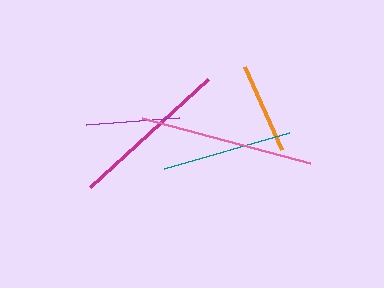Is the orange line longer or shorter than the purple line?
The purple line is longer than the orange line.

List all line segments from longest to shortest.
From longest to shortest: pink, magenta, teal, purple, orange.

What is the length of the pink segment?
The pink segment is approximately 174 pixels long.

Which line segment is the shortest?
The orange line is the shortest at approximately 91 pixels.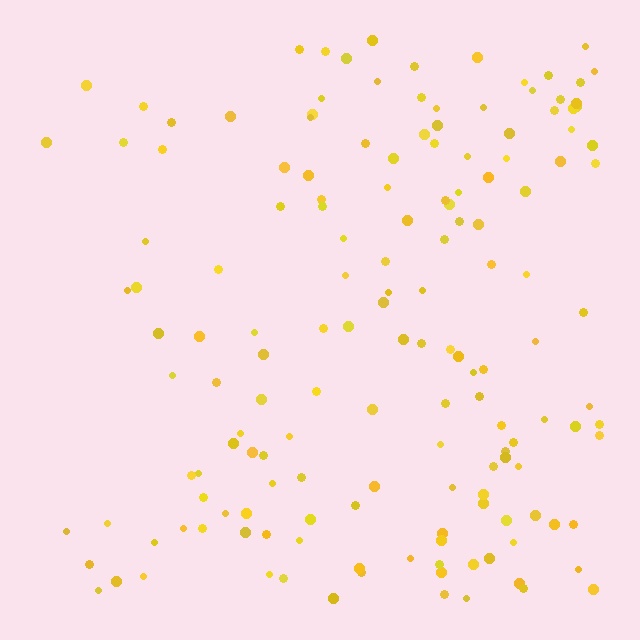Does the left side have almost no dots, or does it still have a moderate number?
Still a moderate number, just noticeably fewer than the right.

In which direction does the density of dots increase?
From left to right, with the right side densest.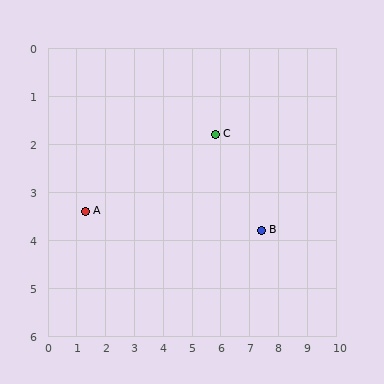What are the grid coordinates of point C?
Point C is at approximately (5.8, 1.8).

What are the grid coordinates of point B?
Point B is at approximately (7.4, 3.8).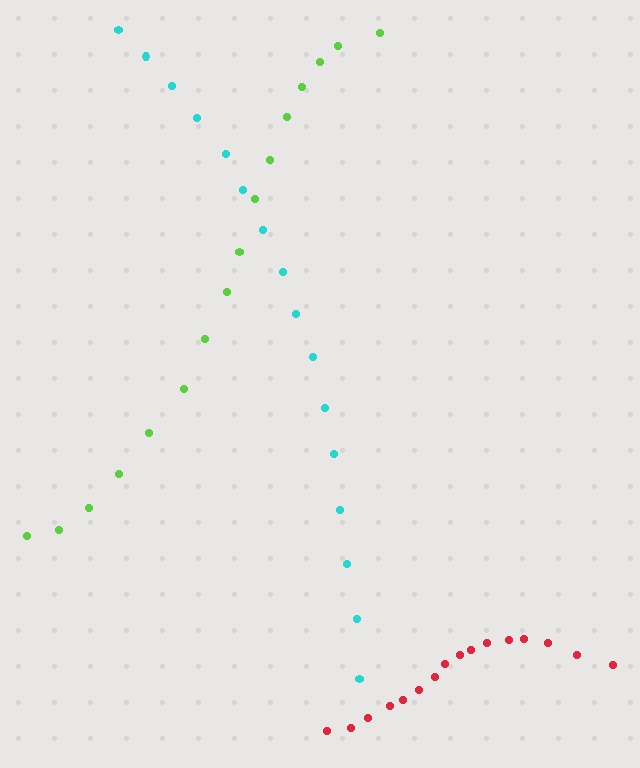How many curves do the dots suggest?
There are 3 distinct paths.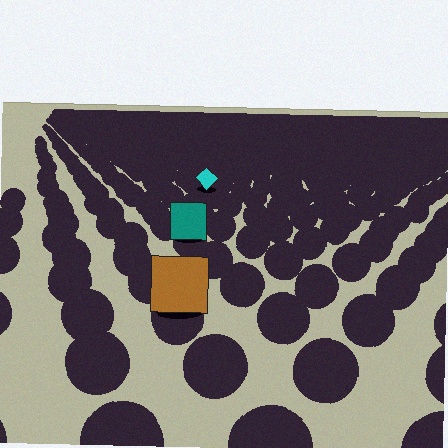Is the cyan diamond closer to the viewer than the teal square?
No. The teal square is closer — you can tell from the texture gradient: the ground texture is coarser near it.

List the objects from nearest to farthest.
From nearest to farthest: the brown square, the teal square, the cyan diamond.